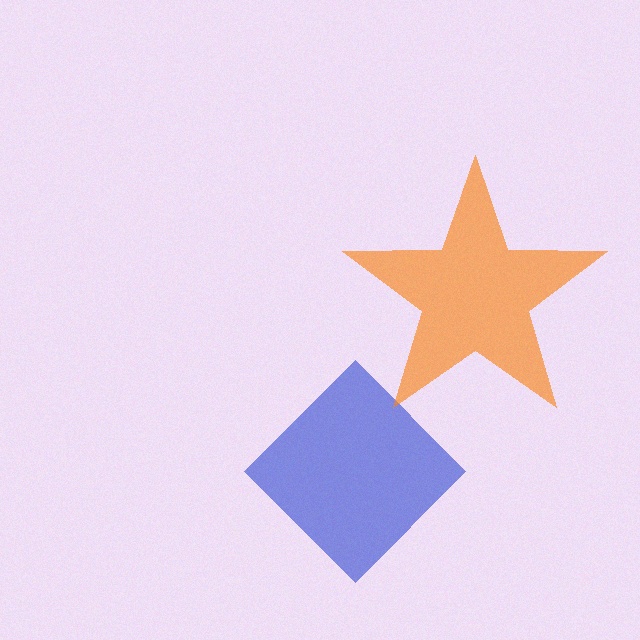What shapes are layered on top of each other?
The layered shapes are: a blue diamond, an orange star.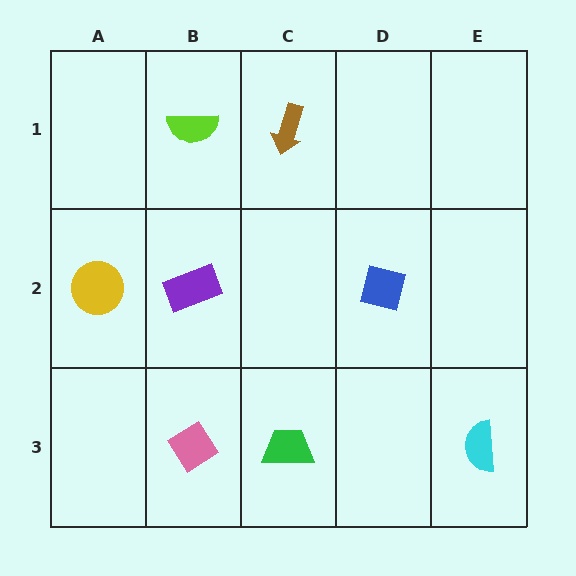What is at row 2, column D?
A blue square.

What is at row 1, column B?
A lime semicircle.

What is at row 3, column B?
A pink diamond.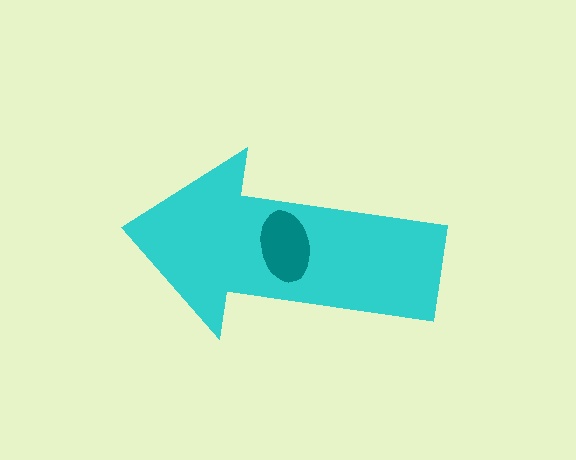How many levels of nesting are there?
2.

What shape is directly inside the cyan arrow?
The teal ellipse.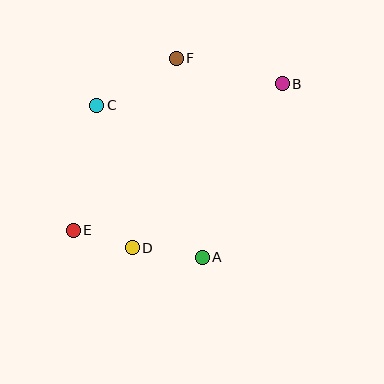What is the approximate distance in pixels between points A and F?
The distance between A and F is approximately 201 pixels.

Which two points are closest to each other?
Points D and E are closest to each other.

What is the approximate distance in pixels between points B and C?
The distance between B and C is approximately 187 pixels.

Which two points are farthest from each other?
Points B and E are farthest from each other.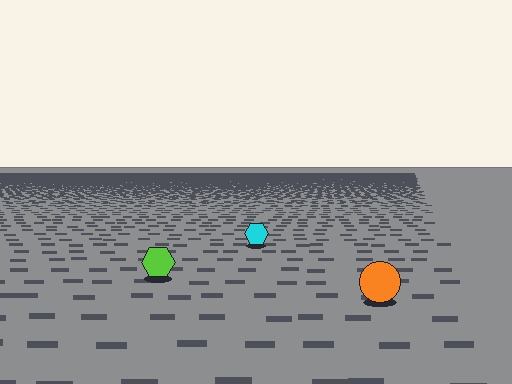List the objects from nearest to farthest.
From nearest to farthest: the orange circle, the lime hexagon, the cyan hexagon.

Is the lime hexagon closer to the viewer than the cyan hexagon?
Yes. The lime hexagon is closer — you can tell from the texture gradient: the ground texture is coarser near it.